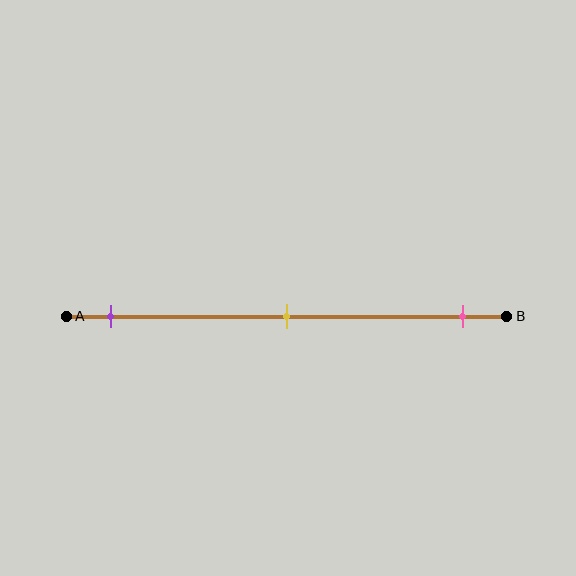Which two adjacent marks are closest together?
The purple and yellow marks are the closest adjacent pair.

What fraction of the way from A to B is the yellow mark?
The yellow mark is approximately 50% (0.5) of the way from A to B.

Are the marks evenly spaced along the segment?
Yes, the marks are approximately evenly spaced.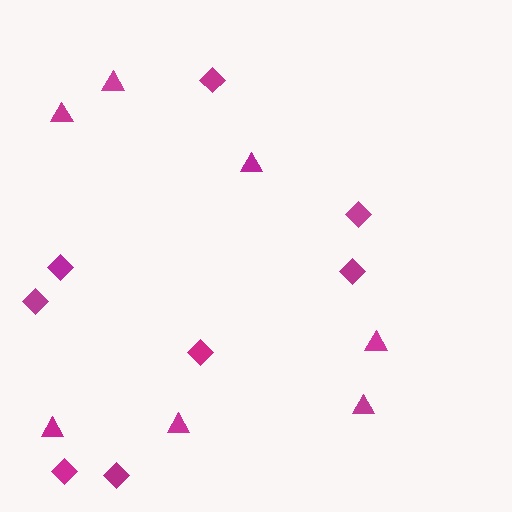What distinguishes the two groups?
There are 2 groups: one group of triangles (7) and one group of diamonds (8).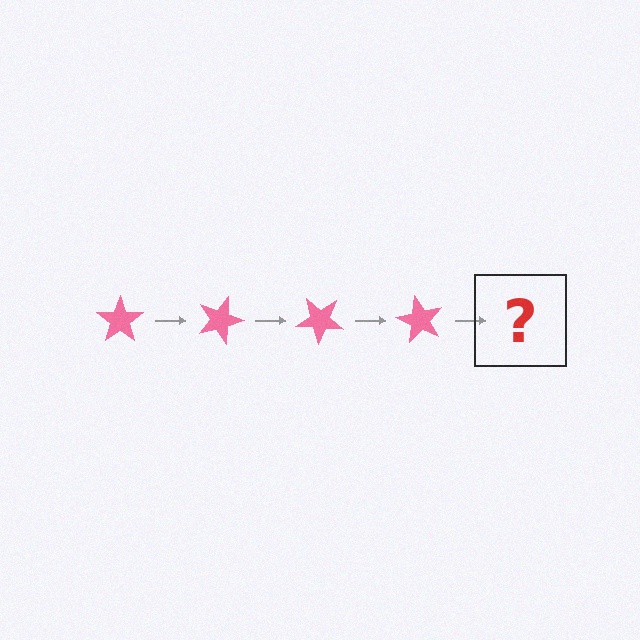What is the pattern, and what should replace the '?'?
The pattern is that the star rotates 20 degrees each step. The '?' should be a pink star rotated 80 degrees.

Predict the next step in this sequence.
The next step is a pink star rotated 80 degrees.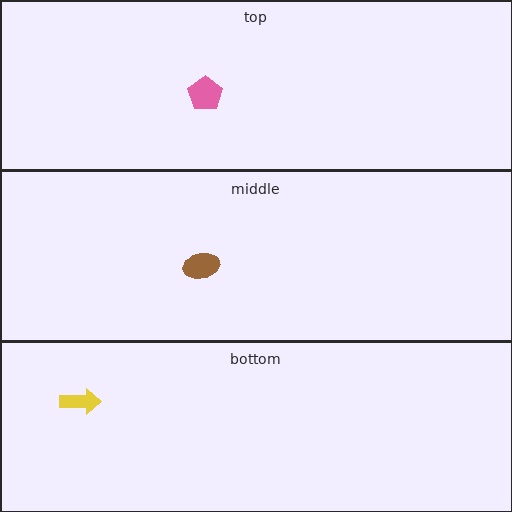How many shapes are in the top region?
1.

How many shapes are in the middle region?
1.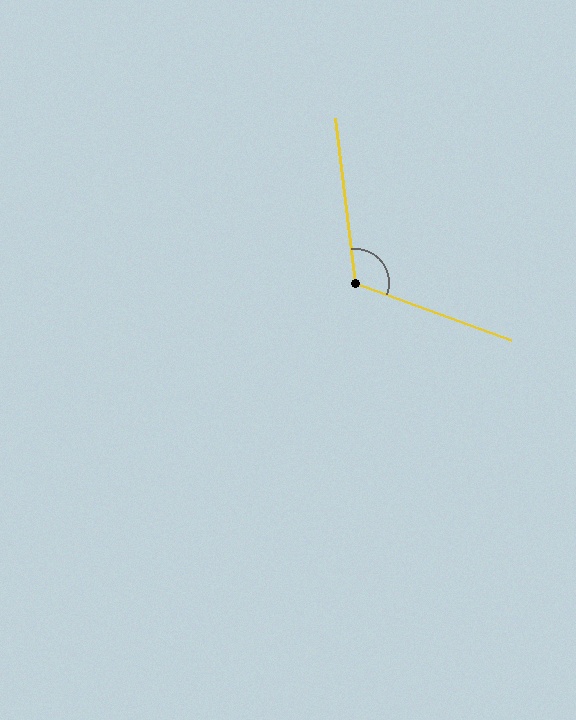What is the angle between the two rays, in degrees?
Approximately 117 degrees.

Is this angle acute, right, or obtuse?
It is obtuse.